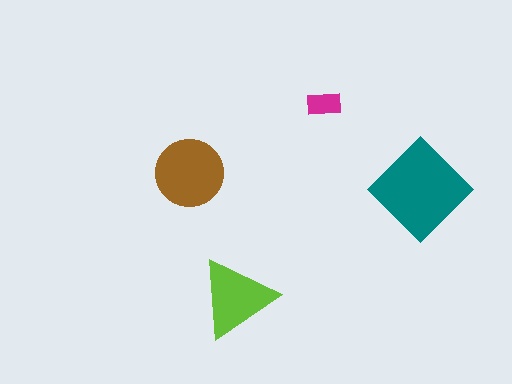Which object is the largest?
The teal diamond.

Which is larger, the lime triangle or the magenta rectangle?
The lime triangle.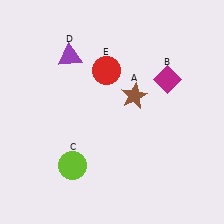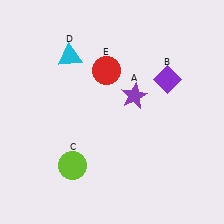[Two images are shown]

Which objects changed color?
A changed from brown to purple. B changed from magenta to purple. D changed from purple to cyan.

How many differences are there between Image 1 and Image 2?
There are 3 differences between the two images.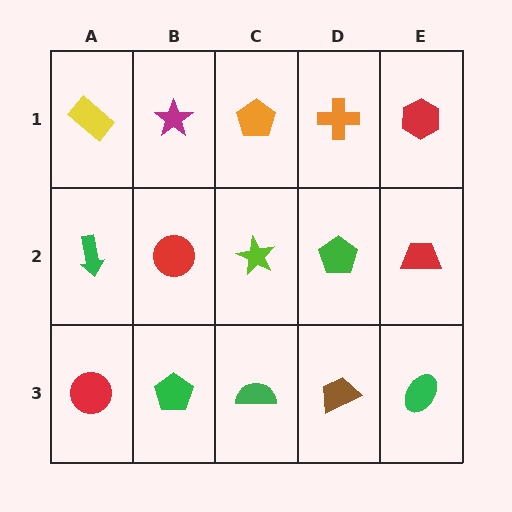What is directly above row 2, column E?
A red hexagon.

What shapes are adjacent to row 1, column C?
A lime star (row 2, column C), a magenta star (row 1, column B), an orange cross (row 1, column D).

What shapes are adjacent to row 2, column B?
A magenta star (row 1, column B), a green pentagon (row 3, column B), a green arrow (row 2, column A), a lime star (row 2, column C).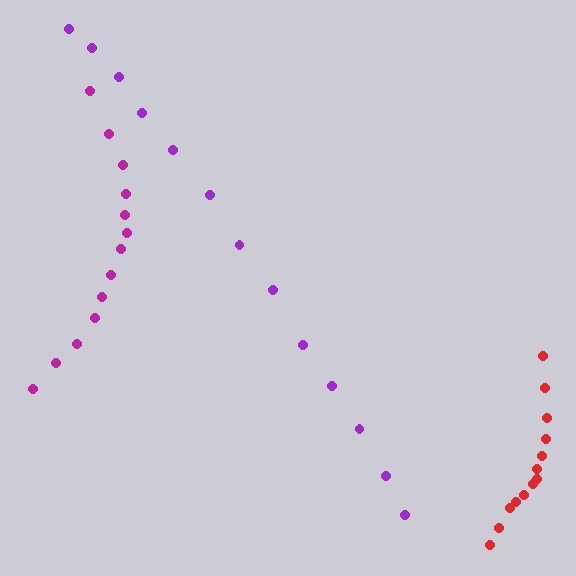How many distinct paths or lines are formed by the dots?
There are 3 distinct paths.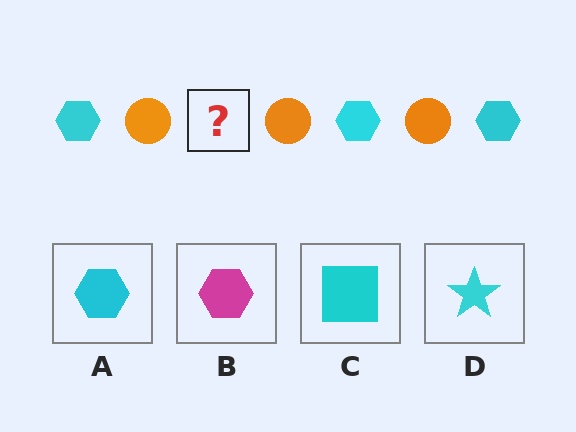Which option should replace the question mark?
Option A.